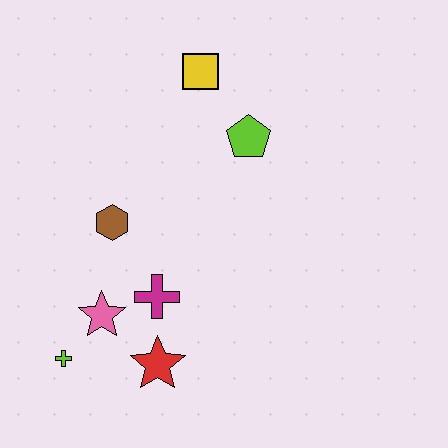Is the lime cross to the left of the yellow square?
Yes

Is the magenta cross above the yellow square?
No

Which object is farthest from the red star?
The yellow square is farthest from the red star.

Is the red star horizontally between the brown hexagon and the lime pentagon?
Yes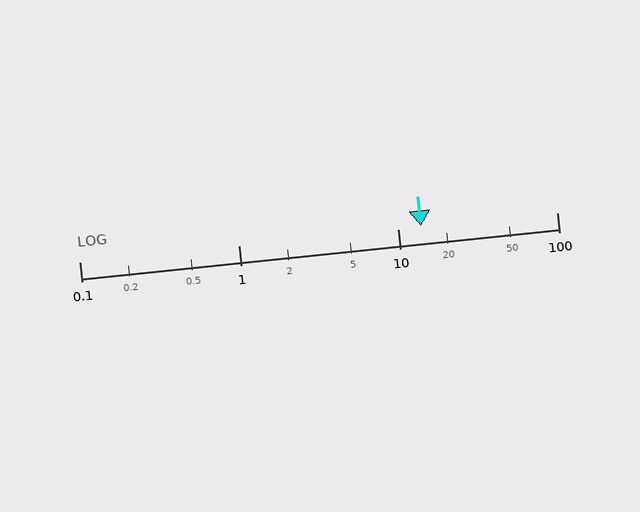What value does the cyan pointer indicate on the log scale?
The pointer indicates approximately 14.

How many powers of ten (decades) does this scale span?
The scale spans 3 decades, from 0.1 to 100.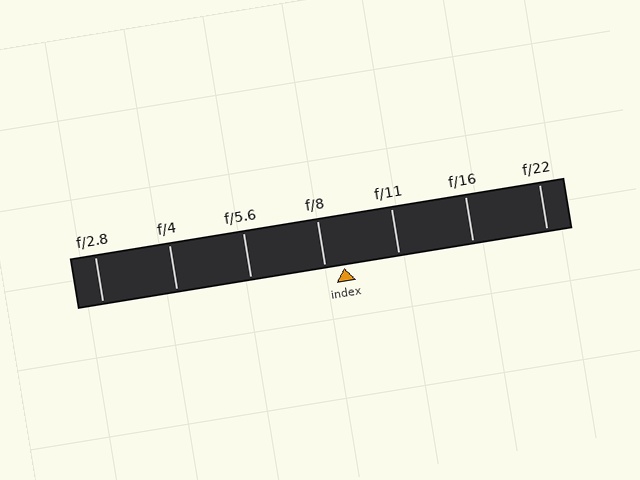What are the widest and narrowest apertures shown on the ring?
The widest aperture shown is f/2.8 and the narrowest is f/22.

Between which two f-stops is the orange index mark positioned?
The index mark is between f/8 and f/11.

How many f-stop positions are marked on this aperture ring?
There are 7 f-stop positions marked.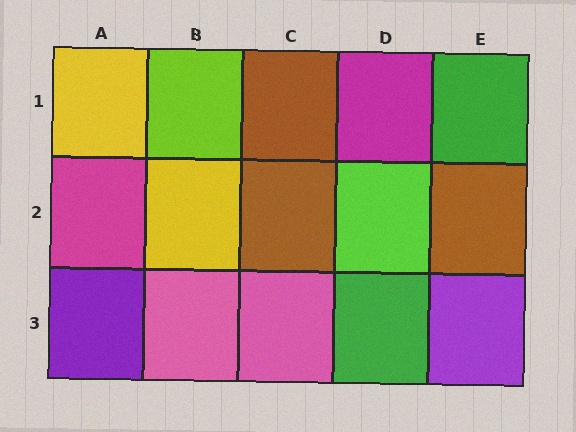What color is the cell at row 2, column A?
Magenta.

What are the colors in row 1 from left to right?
Yellow, lime, brown, magenta, green.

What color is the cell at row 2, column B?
Yellow.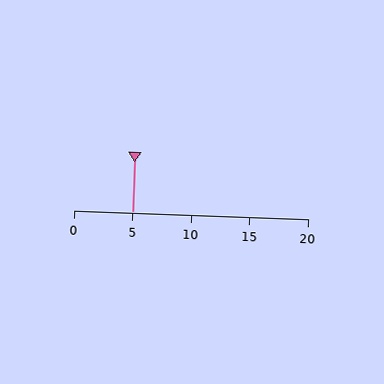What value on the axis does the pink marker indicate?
The marker indicates approximately 5.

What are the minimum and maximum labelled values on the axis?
The axis runs from 0 to 20.